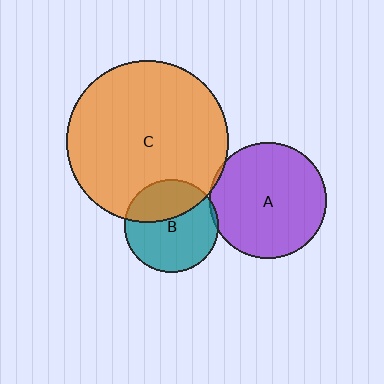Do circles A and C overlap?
Yes.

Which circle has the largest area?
Circle C (orange).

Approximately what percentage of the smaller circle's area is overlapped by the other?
Approximately 5%.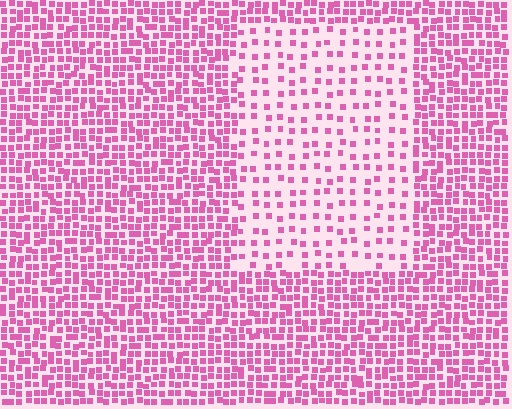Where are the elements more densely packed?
The elements are more densely packed outside the rectangle boundary.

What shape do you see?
I see a rectangle.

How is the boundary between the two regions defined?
The boundary is defined by a change in element density (approximately 2.4x ratio). All elements are the same color, size, and shape.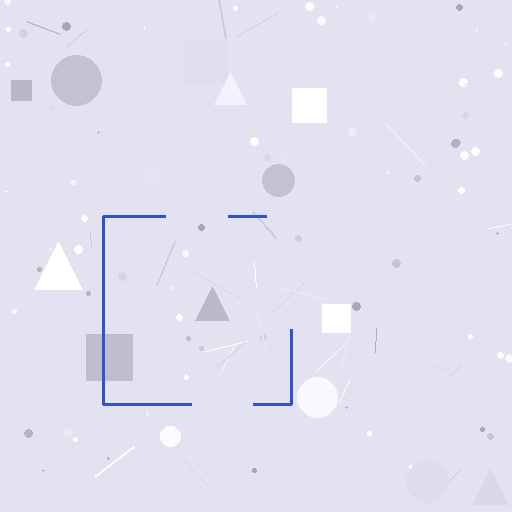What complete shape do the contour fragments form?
The contour fragments form a square.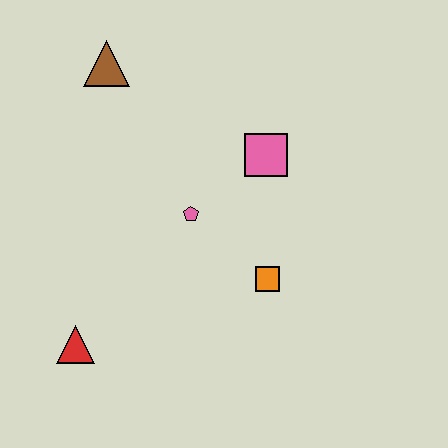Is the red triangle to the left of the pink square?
Yes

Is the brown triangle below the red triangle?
No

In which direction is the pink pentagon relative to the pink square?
The pink pentagon is to the left of the pink square.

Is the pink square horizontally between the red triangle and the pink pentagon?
No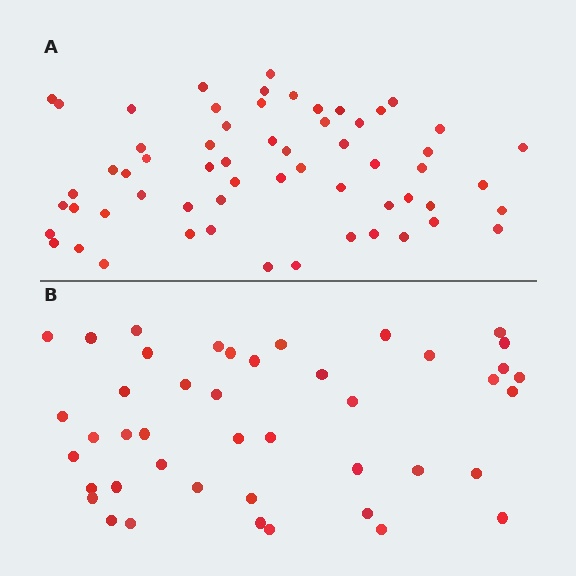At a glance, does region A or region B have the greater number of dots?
Region A (the top region) has more dots.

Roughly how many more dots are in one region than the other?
Region A has approximately 15 more dots than region B.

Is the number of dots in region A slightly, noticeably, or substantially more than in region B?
Region A has noticeably more, but not dramatically so. The ratio is roughly 1.4 to 1.